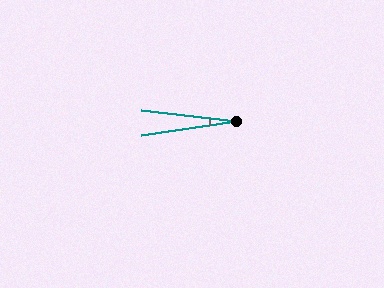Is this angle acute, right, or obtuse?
It is acute.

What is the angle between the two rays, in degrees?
Approximately 15 degrees.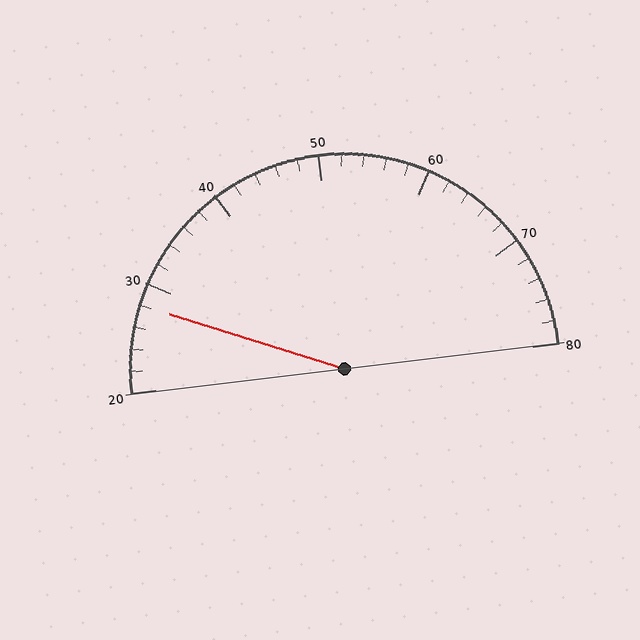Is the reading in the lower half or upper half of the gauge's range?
The reading is in the lower half of the range (20 to 80).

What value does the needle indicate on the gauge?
The needle indicates approximately 28.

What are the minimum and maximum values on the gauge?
The gauge ranges from 20 to 80.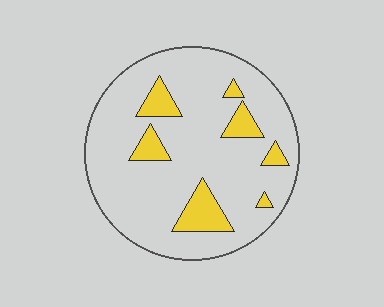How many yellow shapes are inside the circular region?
7.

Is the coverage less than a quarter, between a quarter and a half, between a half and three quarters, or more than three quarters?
Less than a quarter.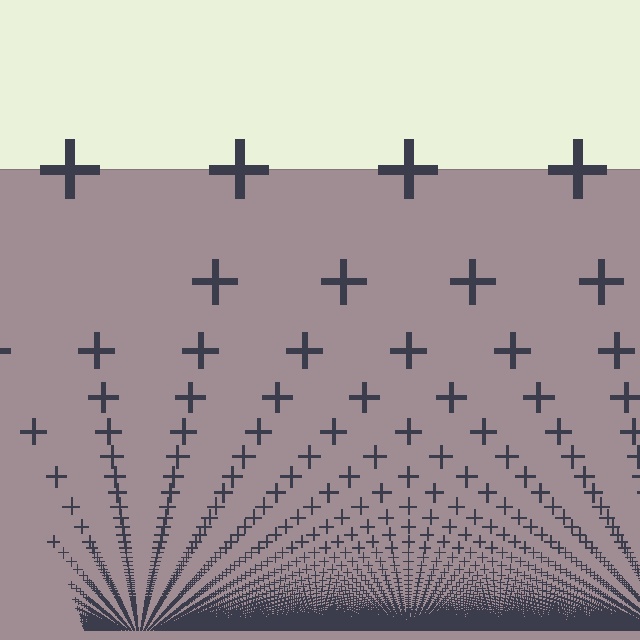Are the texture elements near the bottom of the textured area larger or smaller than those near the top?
Smaller. The gradient is inverted — elements near the bottom are smaller and denser.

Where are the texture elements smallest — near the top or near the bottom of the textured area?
Near the bottom.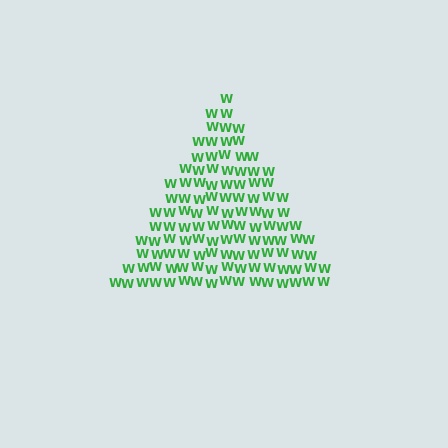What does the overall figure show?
The overall figure shows a triangle.